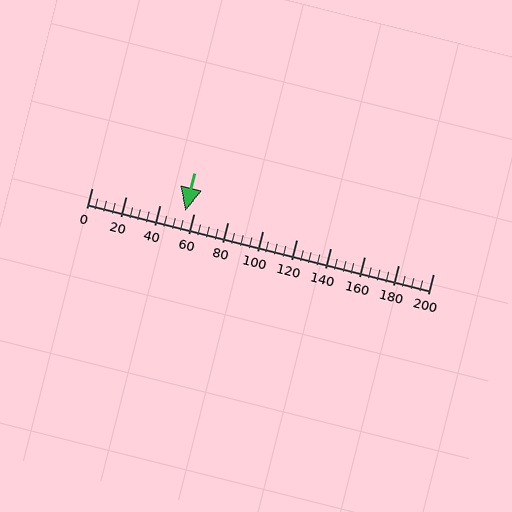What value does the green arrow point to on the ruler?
The green arrow points to approximately 55.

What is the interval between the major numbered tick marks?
The major tick marks are spaced 20 units apart.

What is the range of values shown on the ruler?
The ruler shows values from 0 to 200.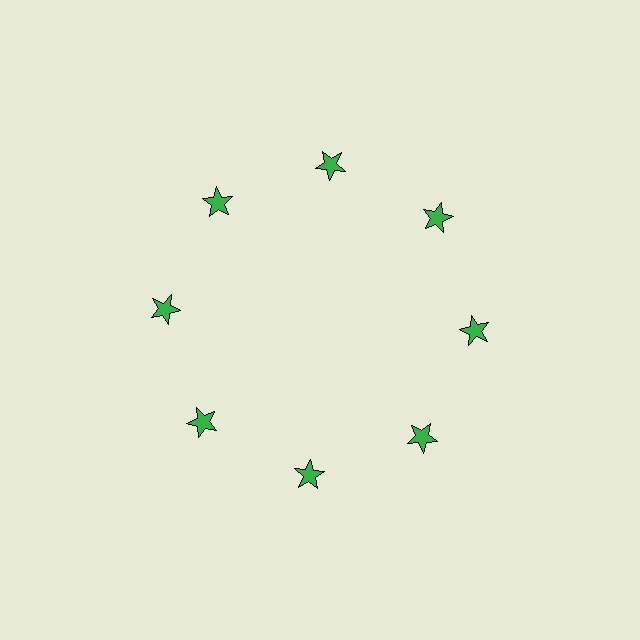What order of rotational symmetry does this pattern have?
This pattern has 8-fold rotational symmetry.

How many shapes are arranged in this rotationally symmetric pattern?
There are 8 shapes, arranged in 8 groups of 1.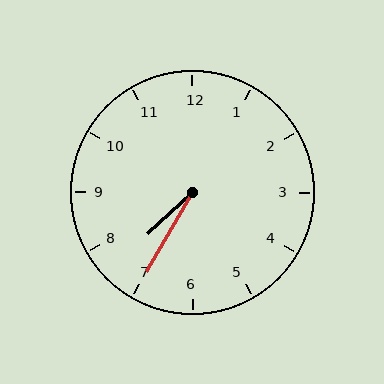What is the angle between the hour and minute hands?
Approximately 18 degrees.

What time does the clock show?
7:35.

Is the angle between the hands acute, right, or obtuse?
It is acute.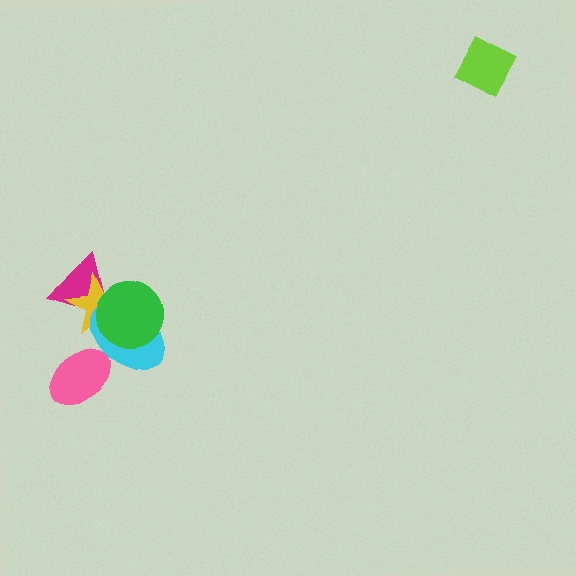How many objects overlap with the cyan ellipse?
4 objects overlap with the cyan ellipse.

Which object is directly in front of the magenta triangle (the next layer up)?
The yellow star is directly in front of the magenta triangle.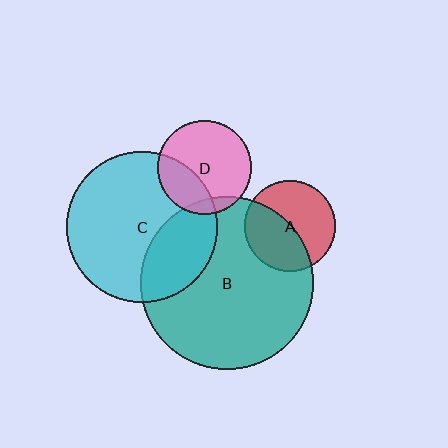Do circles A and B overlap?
Yes.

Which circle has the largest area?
Circle B (teal).